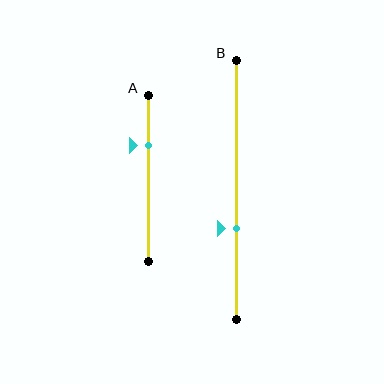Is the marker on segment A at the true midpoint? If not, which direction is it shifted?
No, the marker on segment A is shifted upward by about 19% of the segment length.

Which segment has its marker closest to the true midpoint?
Segment B has its marker closest to the true midpoint.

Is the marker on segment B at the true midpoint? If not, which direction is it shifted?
No, the marker on segment B is shifted downward by about 15% of the segment length.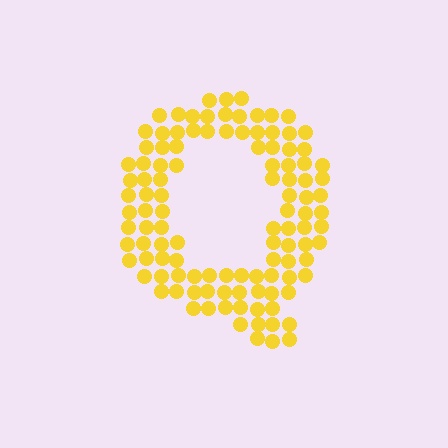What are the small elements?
The small elements are circles.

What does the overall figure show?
The overall figure shows the letter Q.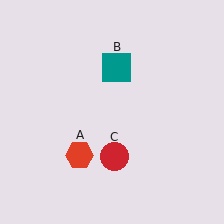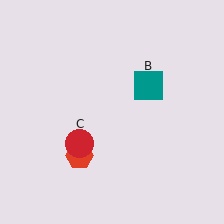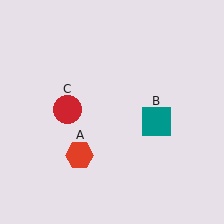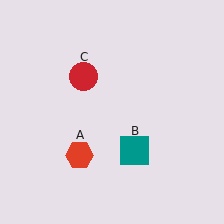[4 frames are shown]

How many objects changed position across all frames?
2 objects changed position: teal square (object B), red circle (object C).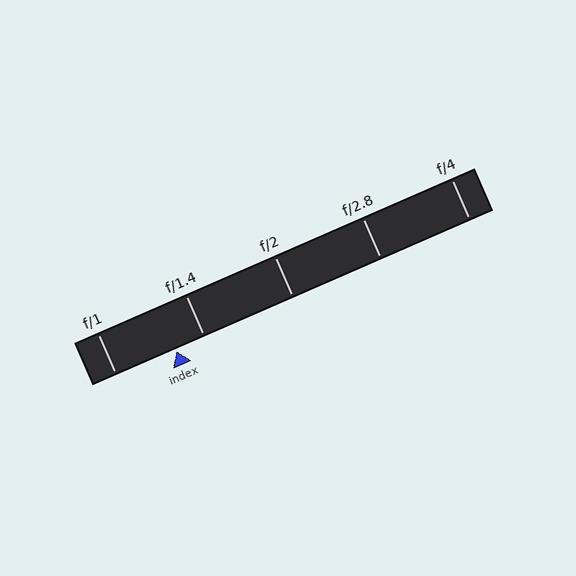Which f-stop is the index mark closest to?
The index mark is closest to f/1.4.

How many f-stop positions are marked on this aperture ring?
There are 5 f-stop positions marked.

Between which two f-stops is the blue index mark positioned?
The index mark is between f/1 and f/1.4.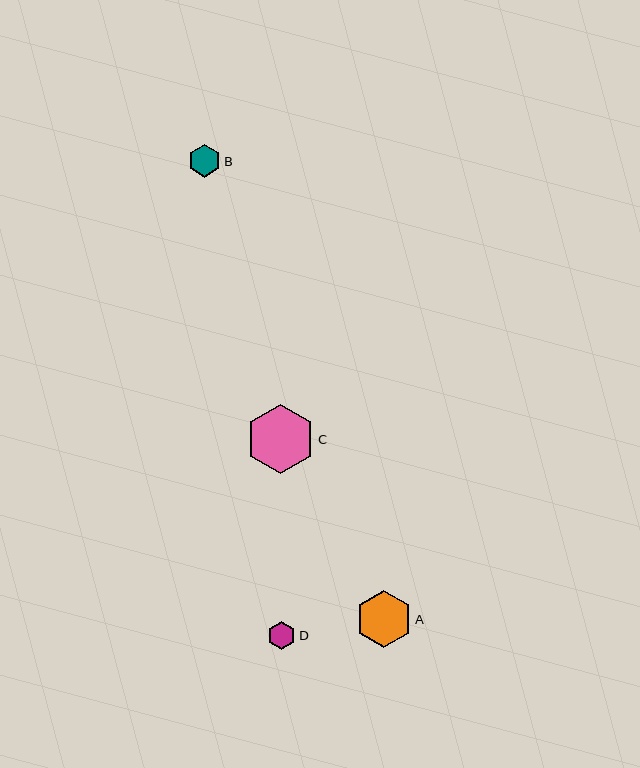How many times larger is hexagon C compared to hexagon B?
Hexagon C is approximately 2.1 times the size of hexagon B.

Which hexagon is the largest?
Hexagon C is the largest with a size of approximately 69 pixels.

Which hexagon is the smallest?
Hexagon D is the smallest with a size of approximately 28 pixels.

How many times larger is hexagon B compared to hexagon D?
Hexagon B is approximately 1.2 times the size of hexagon D.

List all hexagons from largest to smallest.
From largest to smallest: C, A, B, D.